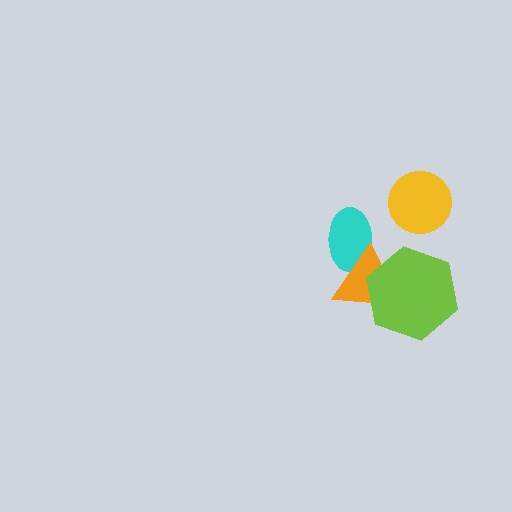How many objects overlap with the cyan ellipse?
1 object overlaps with the cyan ellipse.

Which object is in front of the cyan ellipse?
The orange triangle is in front of the cyan ellipse.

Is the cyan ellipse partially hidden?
Yes, it is partially covered by another shape.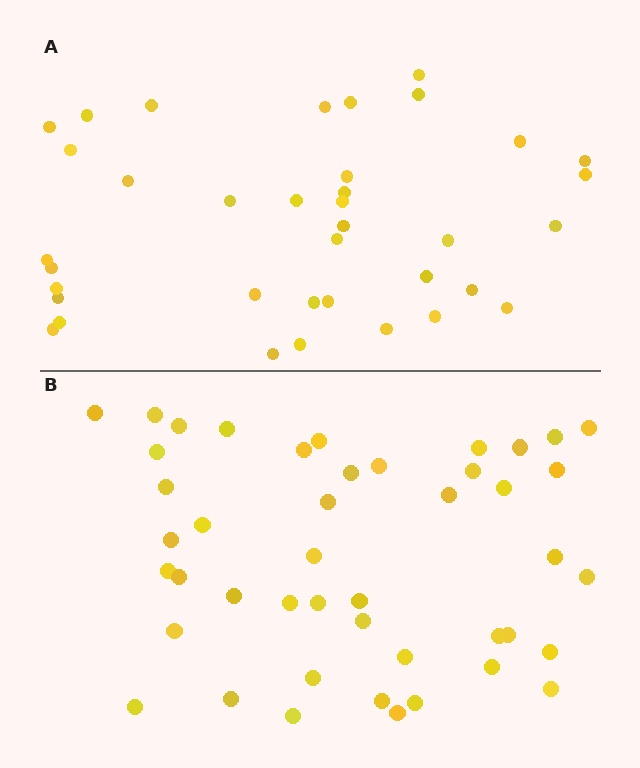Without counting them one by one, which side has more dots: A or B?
Region B (the bottom region) has more dots.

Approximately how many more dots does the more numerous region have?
Region B has roughly 8 or so more dots than region A.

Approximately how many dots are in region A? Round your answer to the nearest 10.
About 40 dots. (The exact count is 37, which rounds to 40.)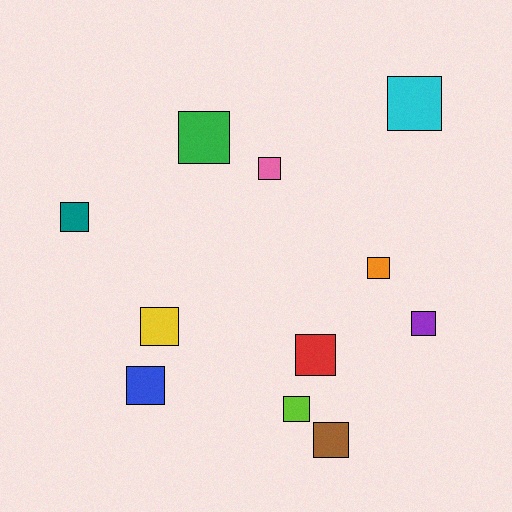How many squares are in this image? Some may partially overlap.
There are 11 squares.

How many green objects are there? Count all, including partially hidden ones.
There is 1 green object.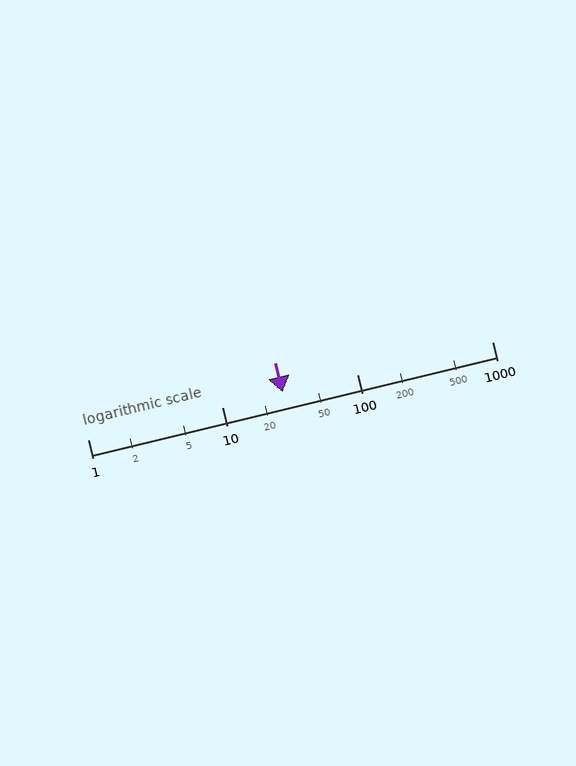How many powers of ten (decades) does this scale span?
The scale spans 3 decades, from 1 to 1000.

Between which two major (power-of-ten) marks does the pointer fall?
The pointer is between 10 and 100.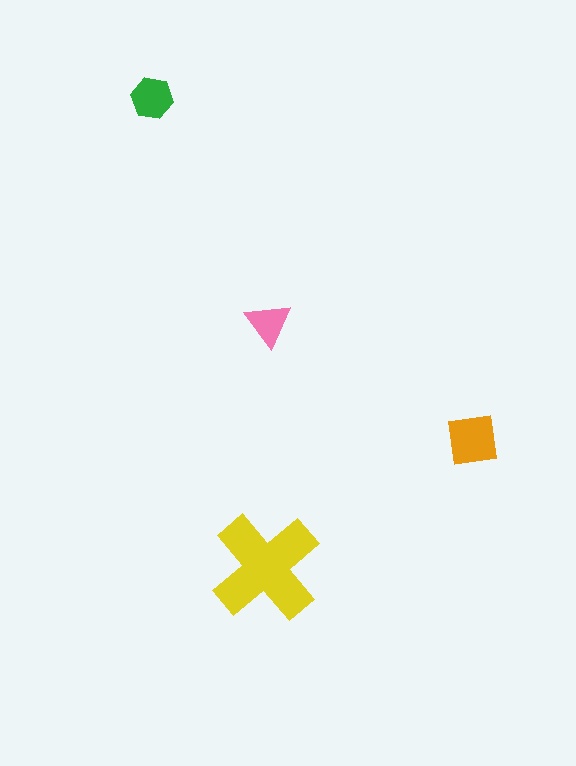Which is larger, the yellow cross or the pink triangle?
The yellow cross.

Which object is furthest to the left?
The green hexagon is leftmost.